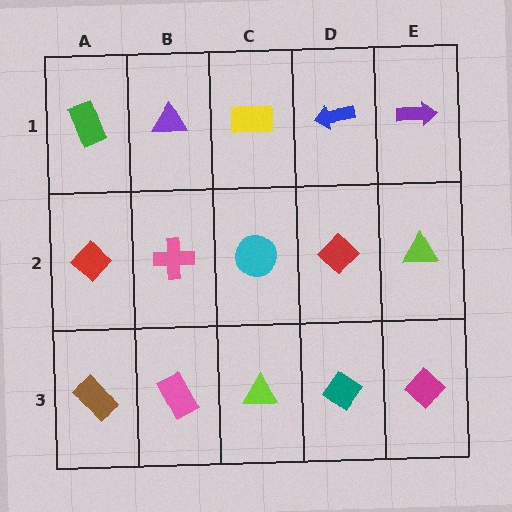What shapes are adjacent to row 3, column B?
A pink cross (row 2, column B), a brown rectangle (row 3, column A), a lime triangle (row 3, column C).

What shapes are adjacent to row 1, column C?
A cyan circle (row 2, column C), a purple triangle (row 1, column B), a blue arrow (row 1, column D).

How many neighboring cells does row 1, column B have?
3.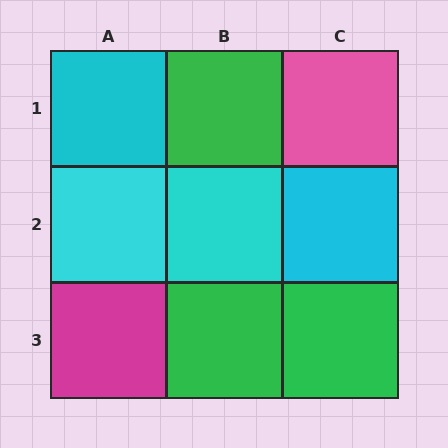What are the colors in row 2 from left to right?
Cyan, cyan, cyan.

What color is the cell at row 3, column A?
Magenta.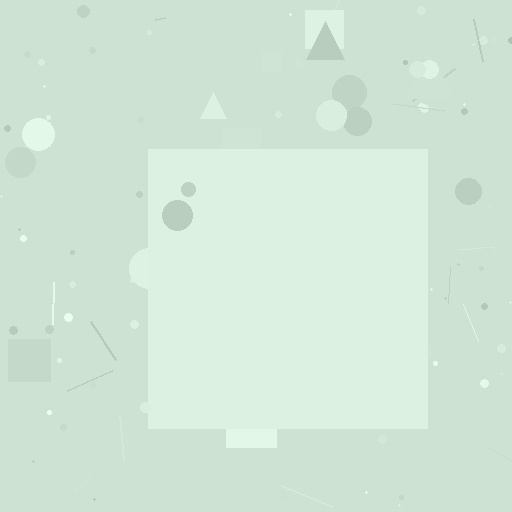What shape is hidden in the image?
A square is hidden in the image.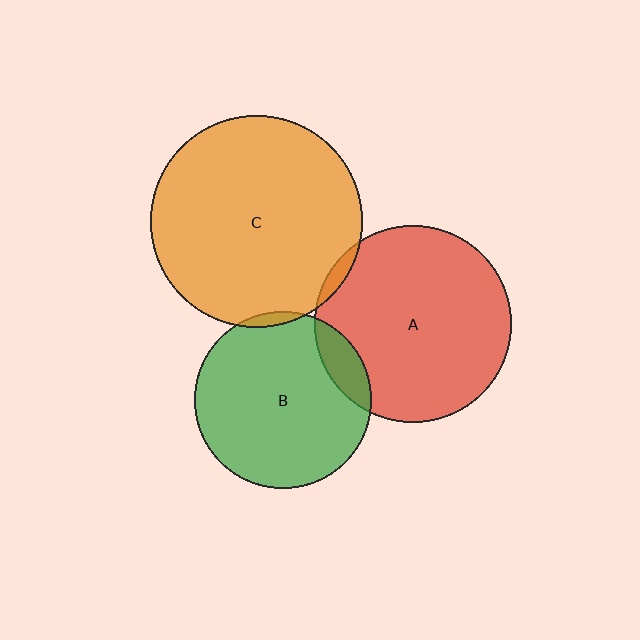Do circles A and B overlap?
Yes.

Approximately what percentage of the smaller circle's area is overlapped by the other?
Approximately 10%.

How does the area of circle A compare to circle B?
Approximately 1.3 times.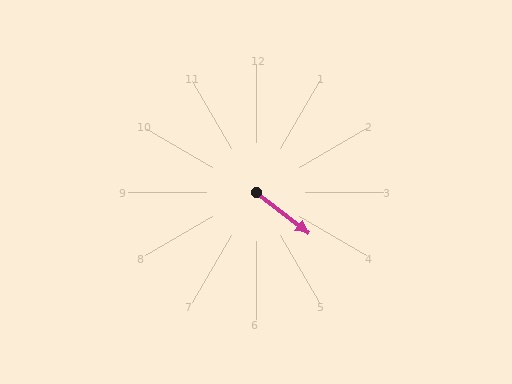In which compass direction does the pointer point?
Southeast.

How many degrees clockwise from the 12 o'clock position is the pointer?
Approximately 128 degrees.